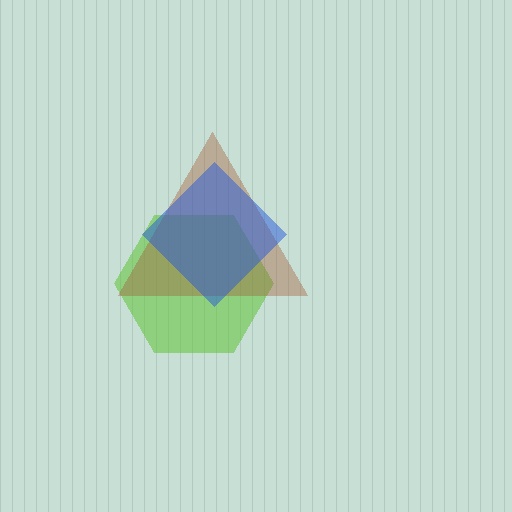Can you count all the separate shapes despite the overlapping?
Yes, there are 3 separate shapes.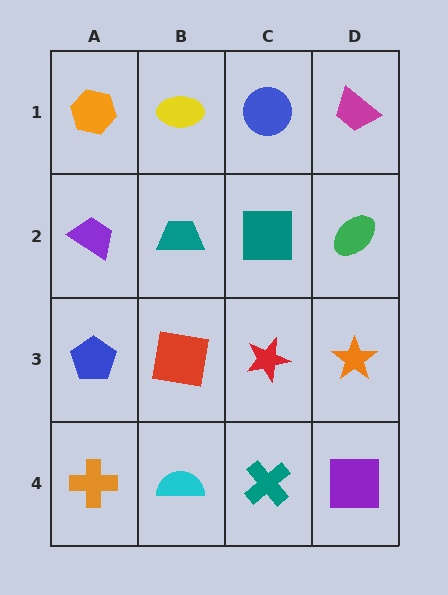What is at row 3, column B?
A red square.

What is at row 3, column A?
A blue pentagon.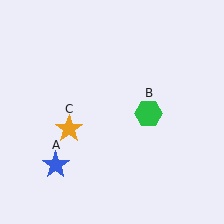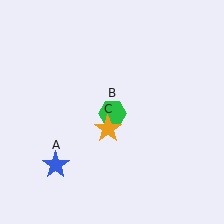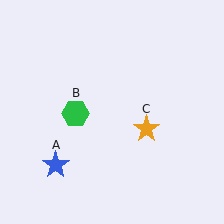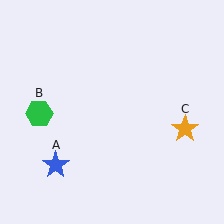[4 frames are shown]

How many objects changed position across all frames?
2 objects changed position: green hexagon (object B), orange star (object C).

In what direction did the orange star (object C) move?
The orange star (object C) moved right.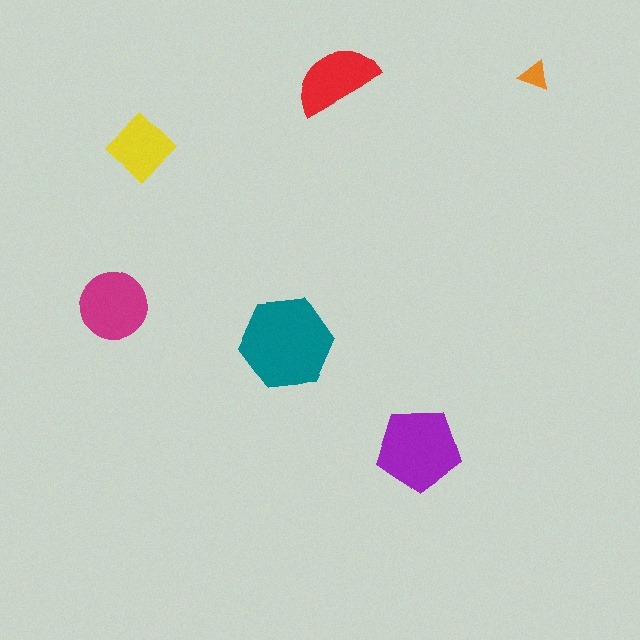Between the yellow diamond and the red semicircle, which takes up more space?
The red semicircle.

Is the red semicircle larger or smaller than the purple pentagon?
Smaller.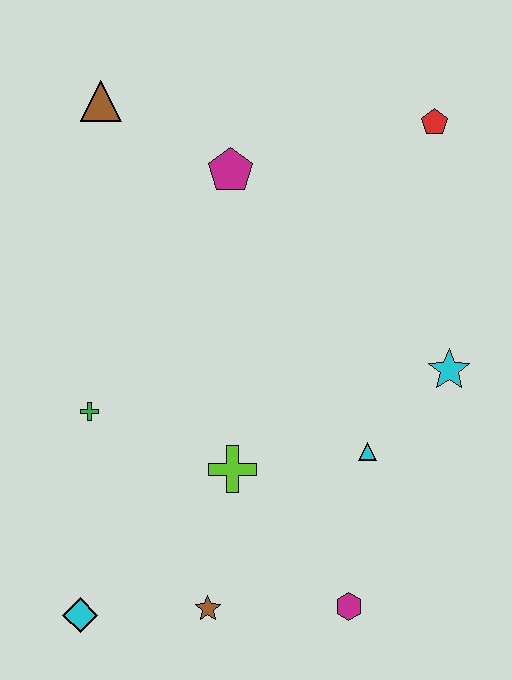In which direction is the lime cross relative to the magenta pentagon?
The lime cross is below the magenta pentagon.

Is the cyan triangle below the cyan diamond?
No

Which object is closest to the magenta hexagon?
The brown star is closest to the magenta hexagon.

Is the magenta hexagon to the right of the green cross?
Yes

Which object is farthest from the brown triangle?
The magenta hexagon is farthest from the brown triangle.